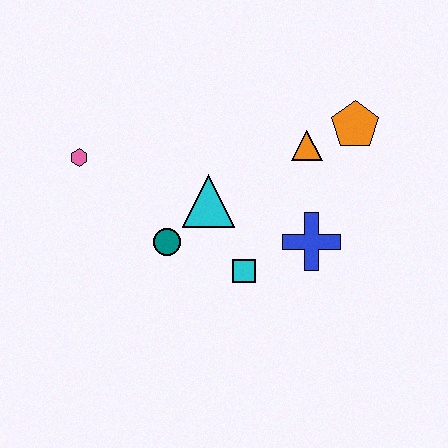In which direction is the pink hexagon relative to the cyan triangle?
The pink hexagon is to the left of the cyan triangle.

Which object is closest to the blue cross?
The cyan square is closest to the blue cross.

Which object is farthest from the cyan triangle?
The orange pentagon is farthest from the cyan triangle.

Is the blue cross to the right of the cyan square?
Yes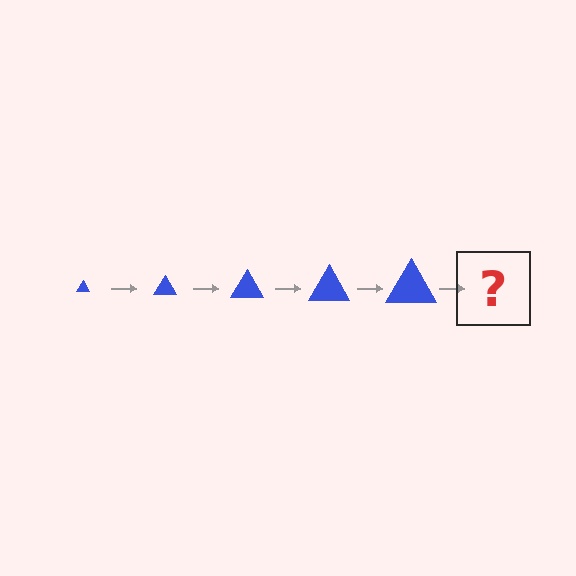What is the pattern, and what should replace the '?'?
The pattern is that the triangle gets progressively larger each step. The '?' should be a blue triangle, larger than the previous one.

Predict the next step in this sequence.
The next step is a blue triangle, larger than the previous one.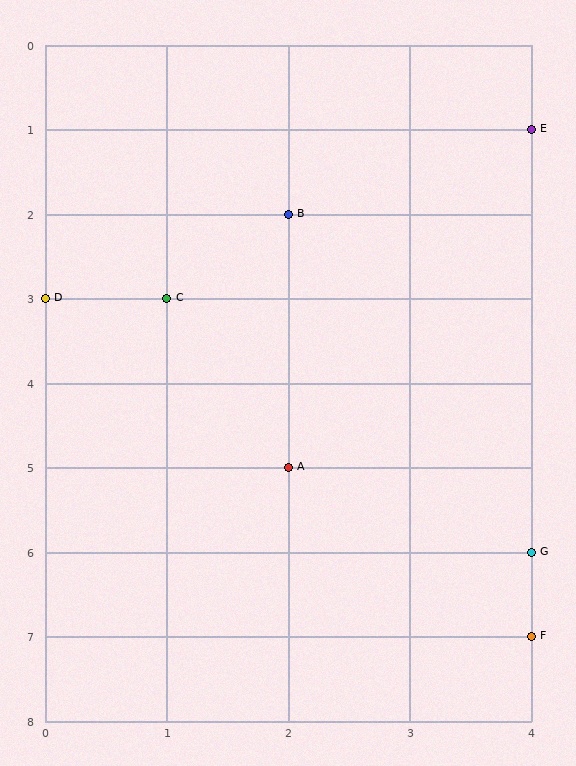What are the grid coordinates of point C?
Point C is at grid coordinates (1, 3).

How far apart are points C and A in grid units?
Points C and A are 1 column and 2 rows apart (about 2.2 grid units diagonally).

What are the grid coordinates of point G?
Point G is at grid coordinates (4, 6).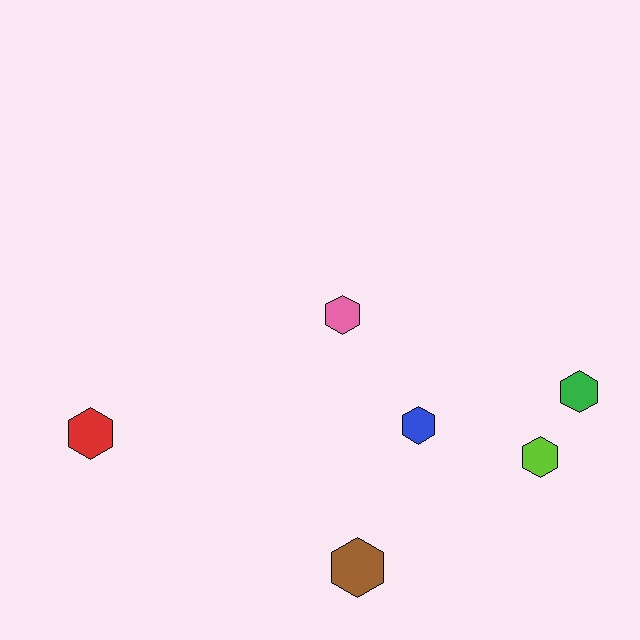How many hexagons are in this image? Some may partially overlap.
There are 6 hexagons.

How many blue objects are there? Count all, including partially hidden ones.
There is 1 blue object.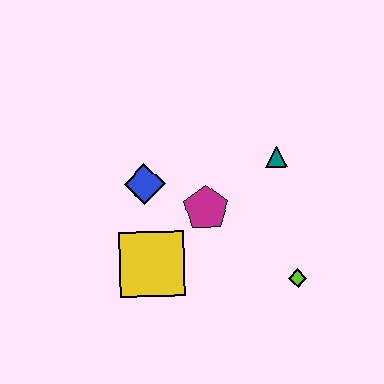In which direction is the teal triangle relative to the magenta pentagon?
The teal triangle is to the right of the magenta pentagon.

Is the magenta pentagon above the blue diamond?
No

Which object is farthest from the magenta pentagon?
The lime diamond is farthest from the magenta pentagon.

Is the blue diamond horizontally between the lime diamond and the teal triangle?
No